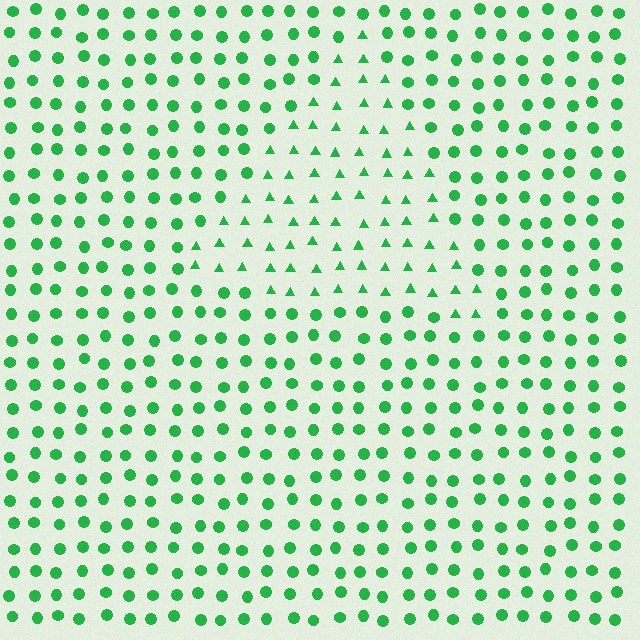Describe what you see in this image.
The image is filled with small green elements arranged in a uniform grid. A triangle-shaped region contains triangles, while the surrounding area contains circles. The boundary is defined purely by the change in element shape.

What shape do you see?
I see a triangle.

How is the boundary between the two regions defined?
The boundary is defined by a change in element shape: triangles inside vs. circles outside. All elements share the same color and spacing.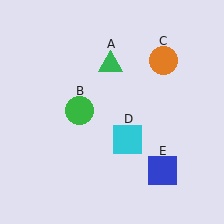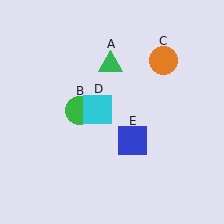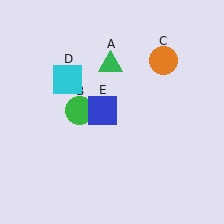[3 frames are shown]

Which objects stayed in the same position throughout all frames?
Green triangle (object A) and green circle (object B) and orange circle (object C) remained stationary.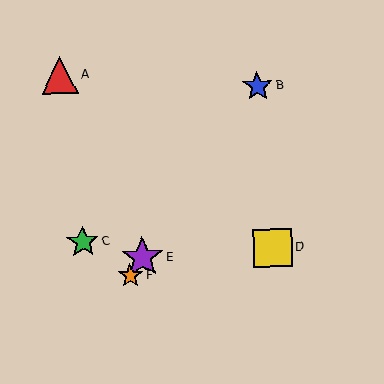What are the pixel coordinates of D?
Object D is at (273, 248).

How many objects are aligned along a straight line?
3 objects (B, E, F) are aligned along a straight line.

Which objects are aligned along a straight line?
Objects B, E, F are aligned along a straight line.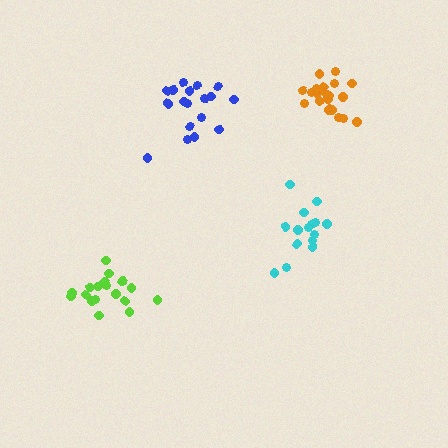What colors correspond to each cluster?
The clusters are colored: blue, orange, cyan, lime.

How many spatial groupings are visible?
There are 4 spatial groupings.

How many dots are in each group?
Group 1: 18 dots, Group 2: 21 dots, Group 3: 15 dots, Group 4: 18 dots (72 total).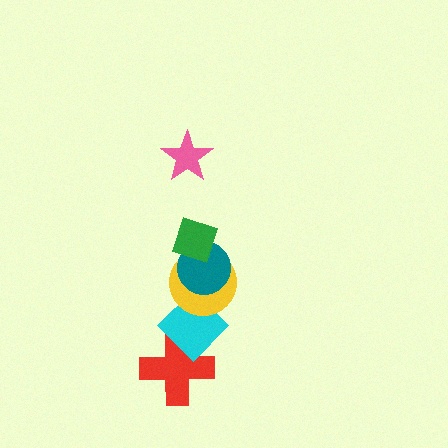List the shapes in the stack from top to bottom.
From top to bottom: the pink star, the green diamond, the teal circle, the yellow circle, the cyan diamond, the red cross.